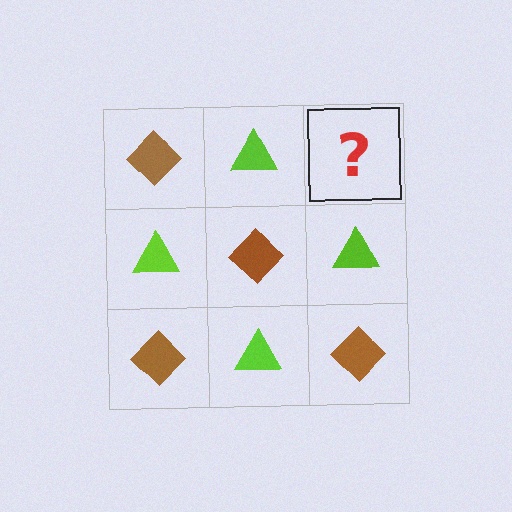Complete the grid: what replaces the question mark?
The question mark should be replaced with a brown diamond.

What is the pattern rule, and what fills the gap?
The rule is that it alternates brown diamond and lime triangle in a checkerboard pattern. The gap should be filled with a brown diamond.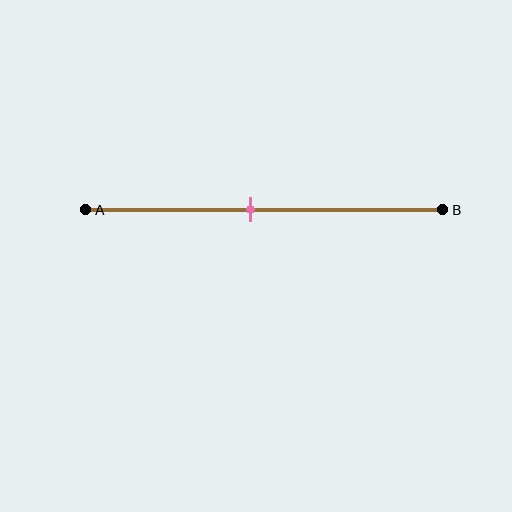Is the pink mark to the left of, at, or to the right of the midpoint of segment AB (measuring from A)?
The pink mark is to the left of the midpoint of segment AB.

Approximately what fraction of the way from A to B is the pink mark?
The pink mark is approximately 45% of the way from A to B.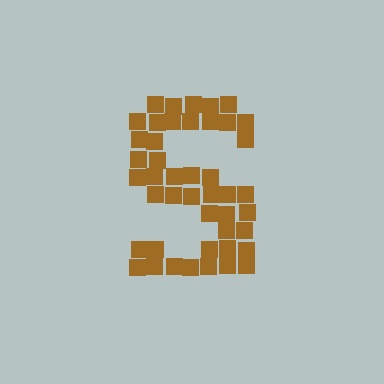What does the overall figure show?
The overall figure shows the letter S.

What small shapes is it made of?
It is made of small squares.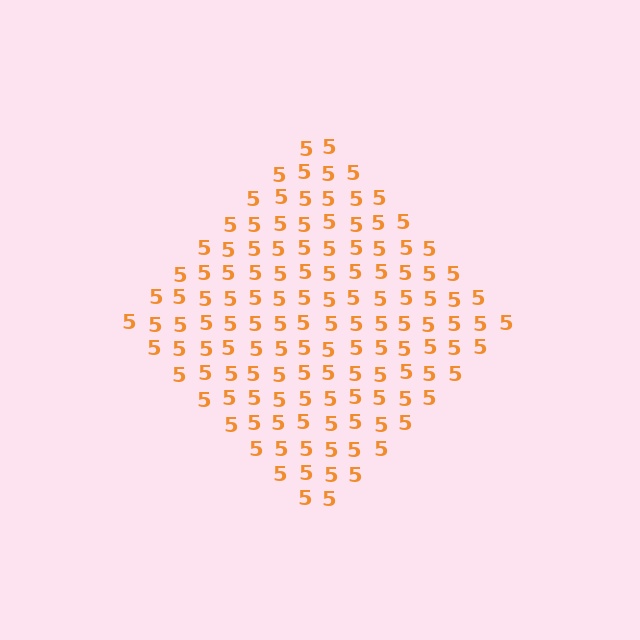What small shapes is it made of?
It is made of small digit 5's.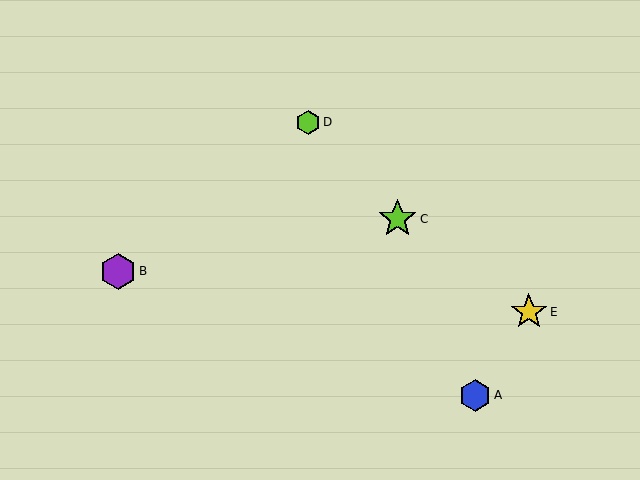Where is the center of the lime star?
The center of the lime star is at (397, 219).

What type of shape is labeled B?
Shape B is a purple hexagon.